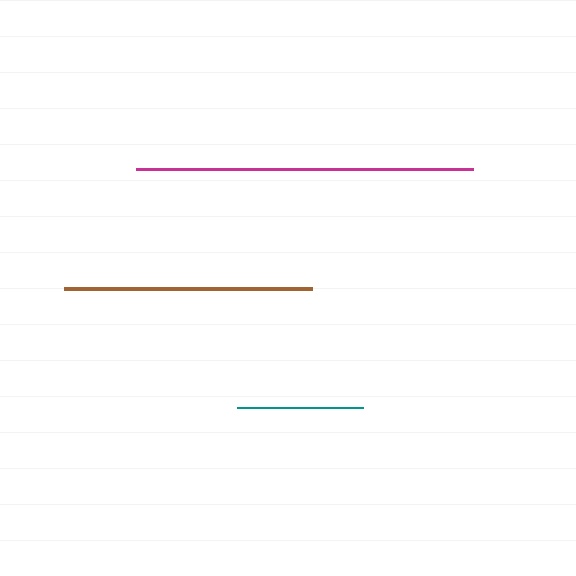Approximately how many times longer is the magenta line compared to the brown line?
The magenta line is approximately 1.4 times the length of the brown line.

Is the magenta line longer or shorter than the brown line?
The magenta line is longer than the brown line.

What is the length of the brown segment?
The brown segment is approximately 247 pixels long.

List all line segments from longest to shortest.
From longest to shortest: magenta, brown, teal.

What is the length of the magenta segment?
The magenta segment is approximately 338 pixels long.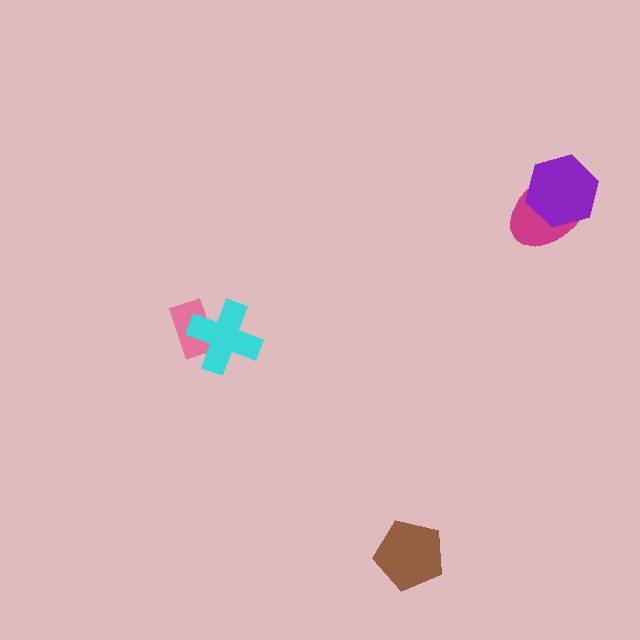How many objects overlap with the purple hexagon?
1 object overlaps with the purple hexagon.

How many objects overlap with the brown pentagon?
0 objects overlap with the brown pentagon.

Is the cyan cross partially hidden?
No, no other shape covers it.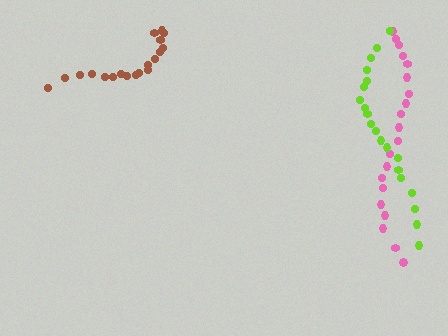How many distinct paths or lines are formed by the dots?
There are 3 distinct paths.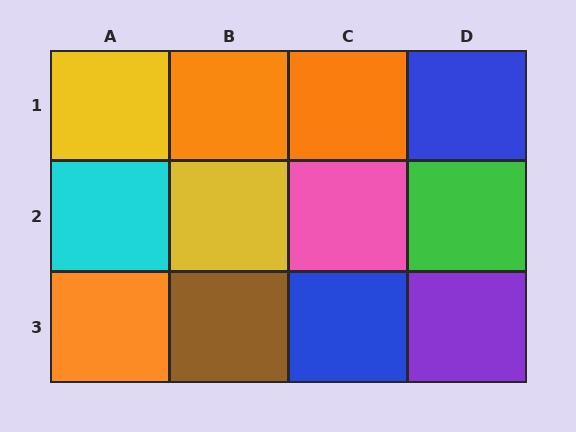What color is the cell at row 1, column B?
Orange.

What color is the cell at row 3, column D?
Purple.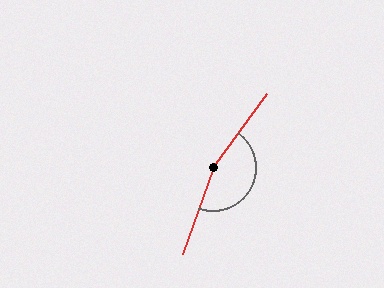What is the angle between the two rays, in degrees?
Approximately 163 degrees.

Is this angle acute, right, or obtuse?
It is obtuse.